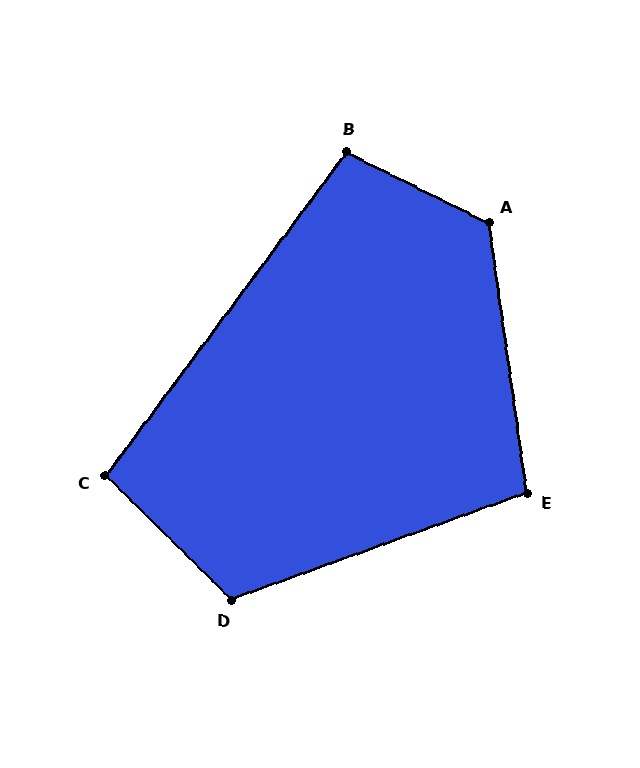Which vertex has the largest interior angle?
A, at approximately 124 degrees.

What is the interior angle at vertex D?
Approximately 115 degrees (obtuse).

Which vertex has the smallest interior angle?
C, at approximately 98 degrees.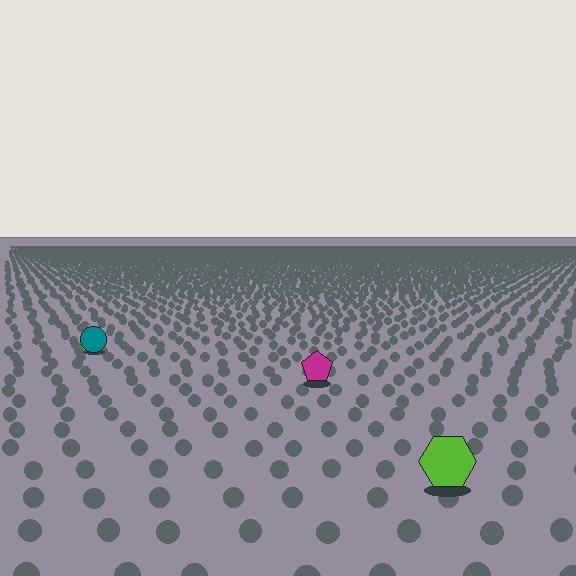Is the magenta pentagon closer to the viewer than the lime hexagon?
No. The lime hexagon is closer — you can tell from the texture gradient: the ground texture is coarser near it.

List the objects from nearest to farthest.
From nearest to farthest: the lime hexagon, the magenta pentagon, the teal circle.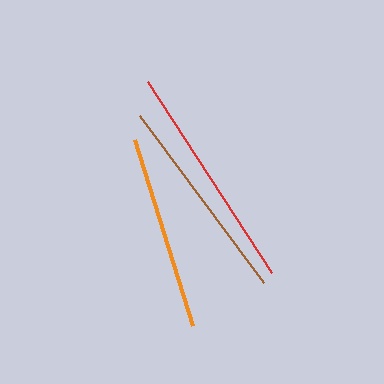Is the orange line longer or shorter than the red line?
The red line is longer than the orange line.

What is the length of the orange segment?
The orange segment is approximately 195 pixels long.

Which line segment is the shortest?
The orange line is the shortest at approximately 195 pixels.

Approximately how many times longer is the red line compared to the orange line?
The red line is approximately 1.2 times the length of the orange line.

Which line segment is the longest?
The red line is the longest at approximately 228 pixels.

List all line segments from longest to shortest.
From longest to shortest: red, brown, orange.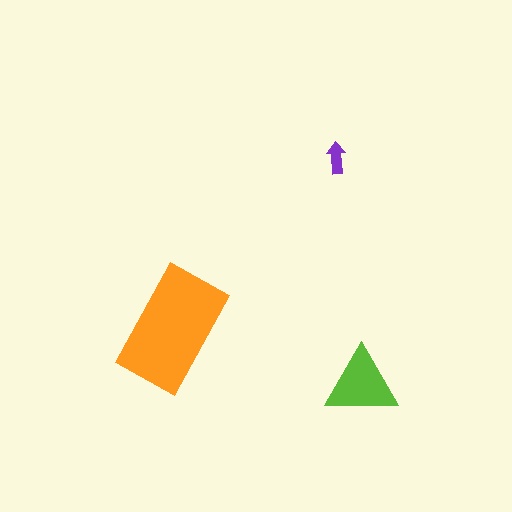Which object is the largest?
The orange rectangle.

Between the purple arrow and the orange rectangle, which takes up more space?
The orange rectangle.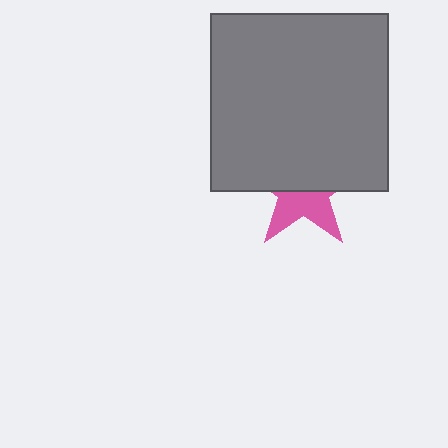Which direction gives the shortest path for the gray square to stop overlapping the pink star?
Moving up gives the shortest separation.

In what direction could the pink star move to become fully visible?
The pink star could move down. That would shift it out from behind the gray square entirely.